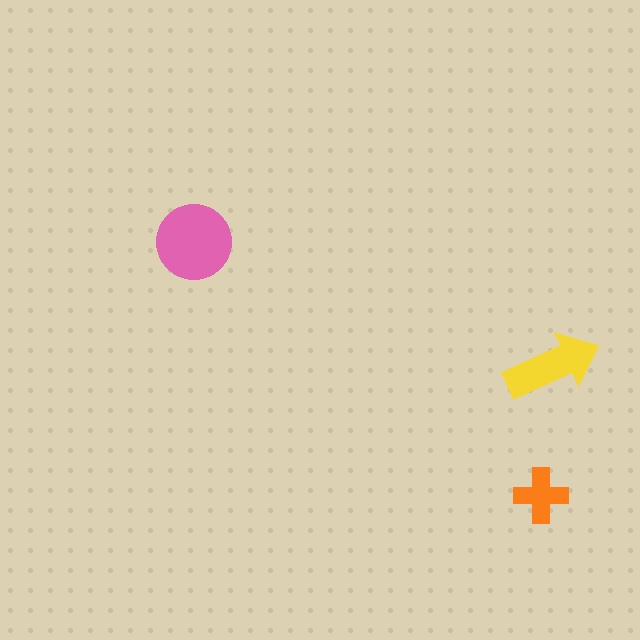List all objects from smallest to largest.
The orange cross, the yellow arrow, the pink circle.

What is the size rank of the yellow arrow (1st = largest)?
2nd.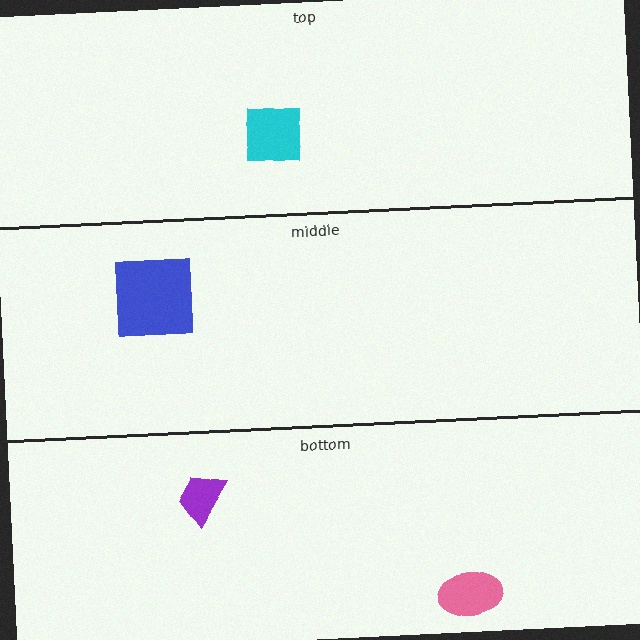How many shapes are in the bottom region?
2.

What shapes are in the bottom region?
The purple trapezoid, the pink ellipse.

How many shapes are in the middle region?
1.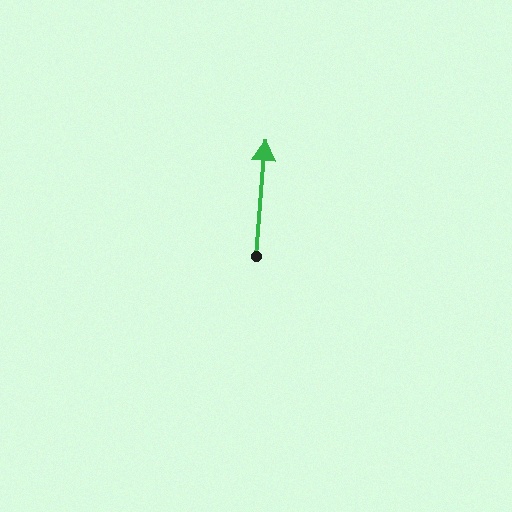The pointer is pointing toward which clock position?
Roughly 12 o'clock.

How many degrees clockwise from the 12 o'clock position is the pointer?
Approximately 5 degrees.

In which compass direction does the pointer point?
North.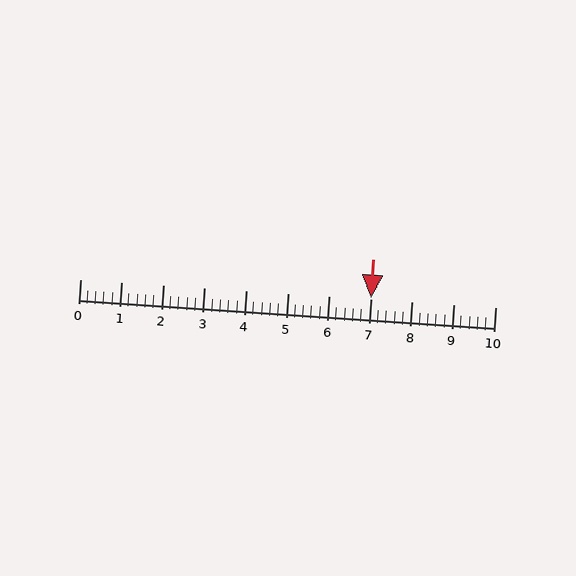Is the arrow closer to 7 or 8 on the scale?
The arrow is closer to 7.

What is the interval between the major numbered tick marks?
The major tick marks are spaced 1 units apart.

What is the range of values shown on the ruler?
The ruler shows values from 0 to 10.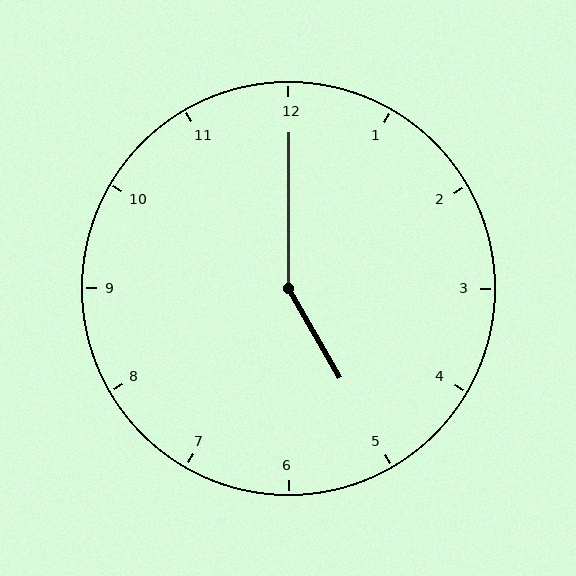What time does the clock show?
5:00.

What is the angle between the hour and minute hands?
Approximately 150 degrees.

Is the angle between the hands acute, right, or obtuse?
It is obtuse.